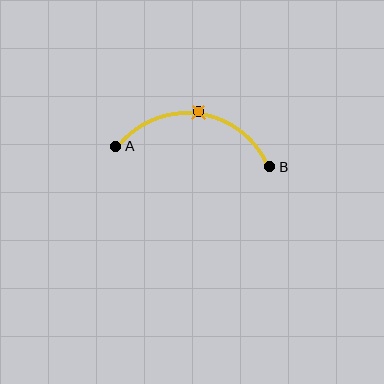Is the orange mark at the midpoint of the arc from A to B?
Yes. The orange mark lies on the arc at equal arc-length from both A and B — it is the arc midpoint.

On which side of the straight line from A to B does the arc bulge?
The arc bulges above the straight line connecting A and B.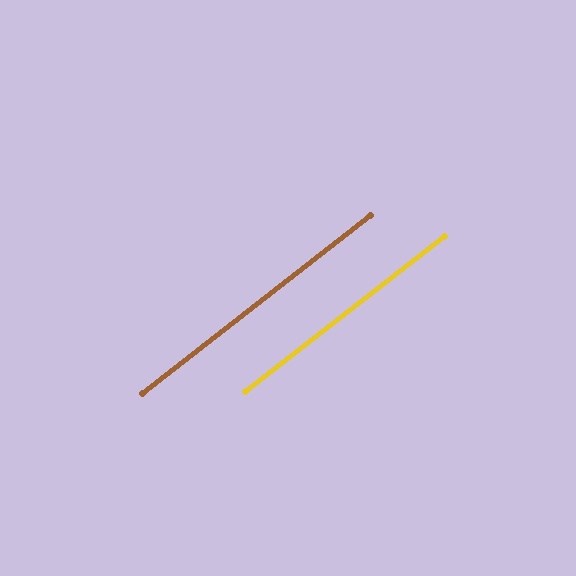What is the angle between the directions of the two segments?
Approximately 0 degrees.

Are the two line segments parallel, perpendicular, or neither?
Parallel — their directions differ by only 0.1°.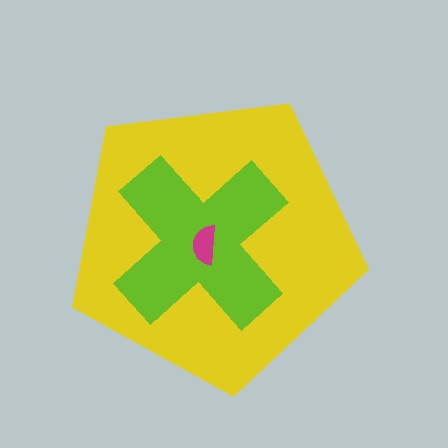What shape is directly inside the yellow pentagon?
The lime cross.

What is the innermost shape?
The magenta semicircle.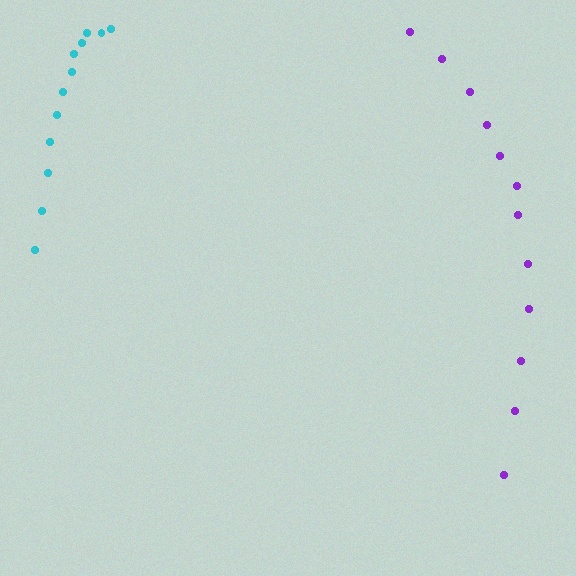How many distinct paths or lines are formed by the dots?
There are 2 distinct paths.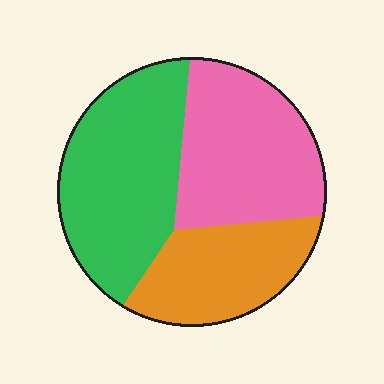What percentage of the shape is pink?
Pink takes up about one third (1/3) of the shape.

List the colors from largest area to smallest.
From largest to smallest: green, pink, orange.